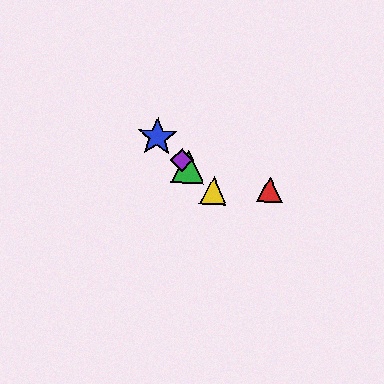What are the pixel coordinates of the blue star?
The blue star is at (157, 137).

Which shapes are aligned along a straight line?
The blue star, the green triangle, the yellow triangle, the purple diamond are aligned along a straight line.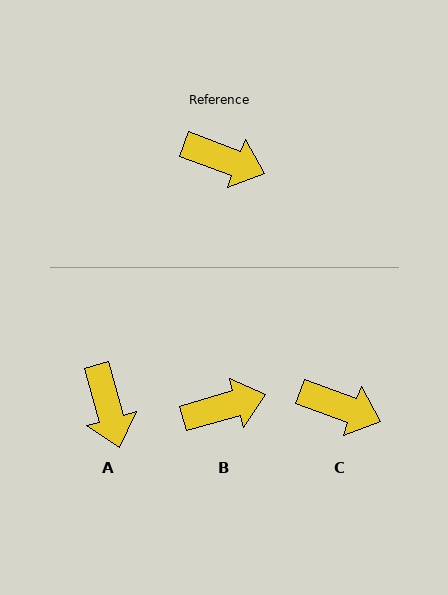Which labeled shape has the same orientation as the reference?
C.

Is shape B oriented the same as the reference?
No, it is off by about 37 degrees.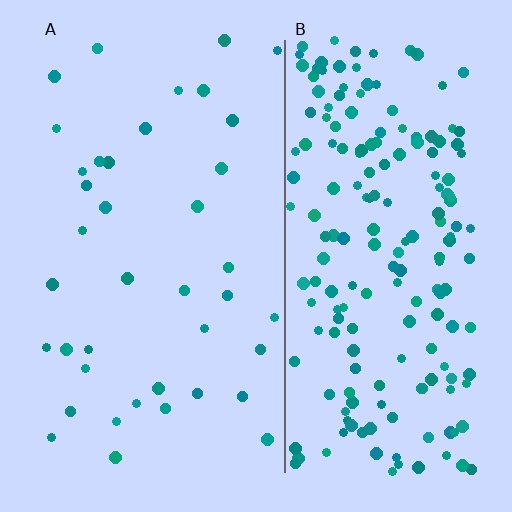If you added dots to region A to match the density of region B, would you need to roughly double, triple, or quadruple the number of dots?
Approximately quadruple.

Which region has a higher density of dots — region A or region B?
B (the right).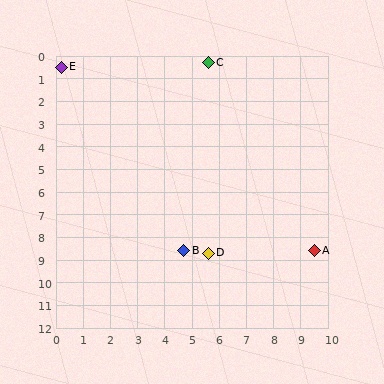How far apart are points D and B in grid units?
Points D and B are about 0.9 grid units apart.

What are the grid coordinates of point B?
Point B is at approximately (4.7, 8.6).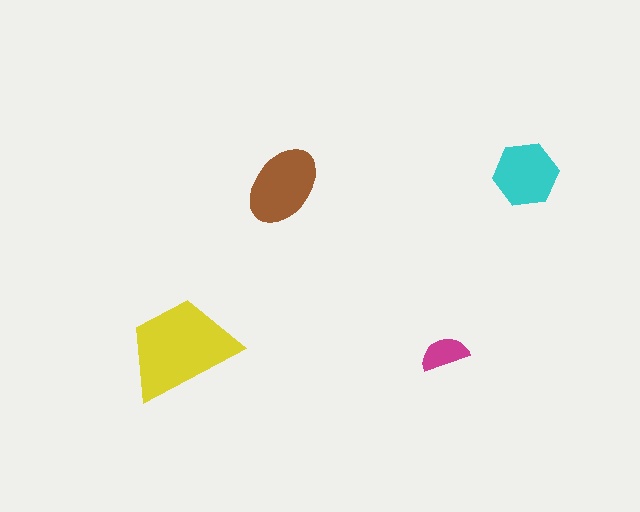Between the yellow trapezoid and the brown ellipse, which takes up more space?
The yellow trapezoid.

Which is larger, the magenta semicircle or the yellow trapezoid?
The yellow trapezoid.